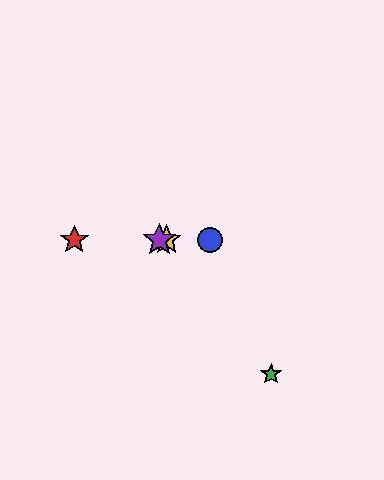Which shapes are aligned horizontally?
The red star, the blue circle, the yellow star, the purple star are aligned horizontally.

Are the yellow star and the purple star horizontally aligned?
Yes, both are at y≈240.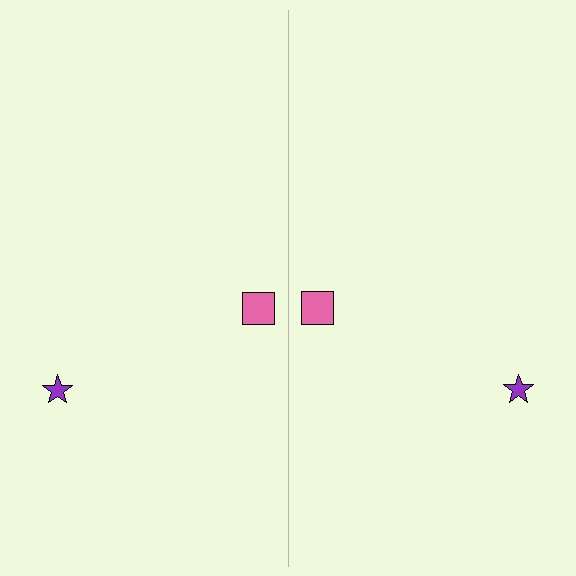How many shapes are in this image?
There are 4 shapes in this image.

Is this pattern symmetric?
Yes, this pattern has bilateral (reflection) symmetry.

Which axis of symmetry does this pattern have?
The pattern has a vertical axis of symmetry running through the center of the image.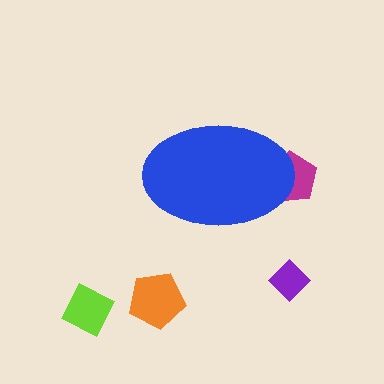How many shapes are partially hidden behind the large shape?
1 shape is partially hidden.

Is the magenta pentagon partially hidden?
Yes, the magenta pentagon is partially hidden behind the blue ellipse.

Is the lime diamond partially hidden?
No, the lime diamond is fully visible.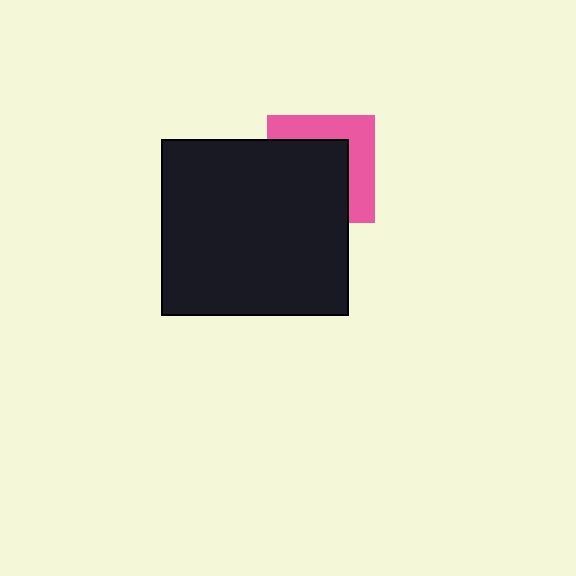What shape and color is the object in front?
The object in front is a black rectangle.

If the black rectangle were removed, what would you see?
You would see the complete pink square.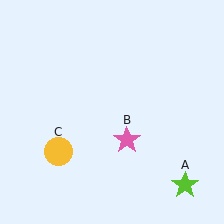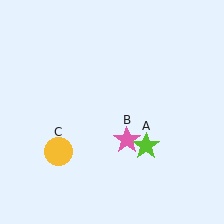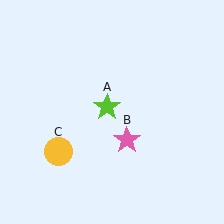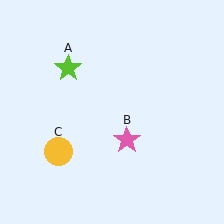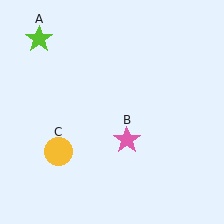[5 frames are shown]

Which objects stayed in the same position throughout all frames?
Pink star (object B) and yellow circle (object C) remained stationary.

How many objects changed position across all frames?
1 object changed position: lime star (object A).